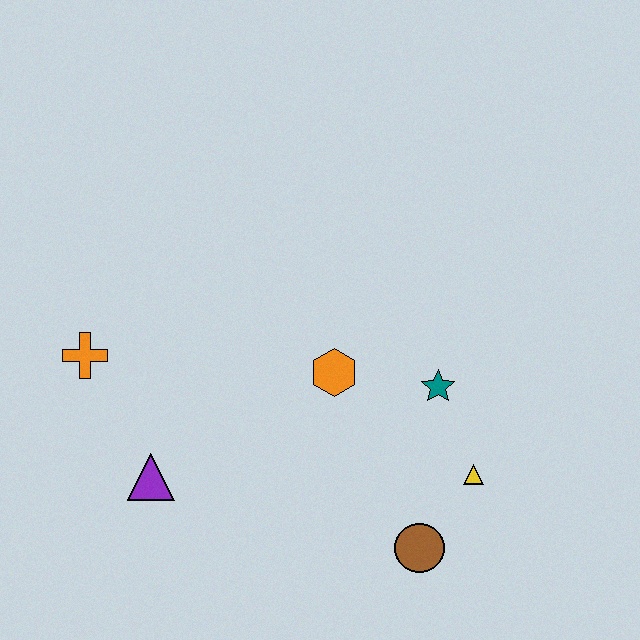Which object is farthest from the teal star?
The orange cross is farthest from the teal star.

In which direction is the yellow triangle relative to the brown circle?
The yellow triangle is above the brown circle.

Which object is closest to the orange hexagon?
The teal star is closest to the orange hexagon.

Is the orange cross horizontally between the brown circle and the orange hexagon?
No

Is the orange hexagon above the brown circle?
Yes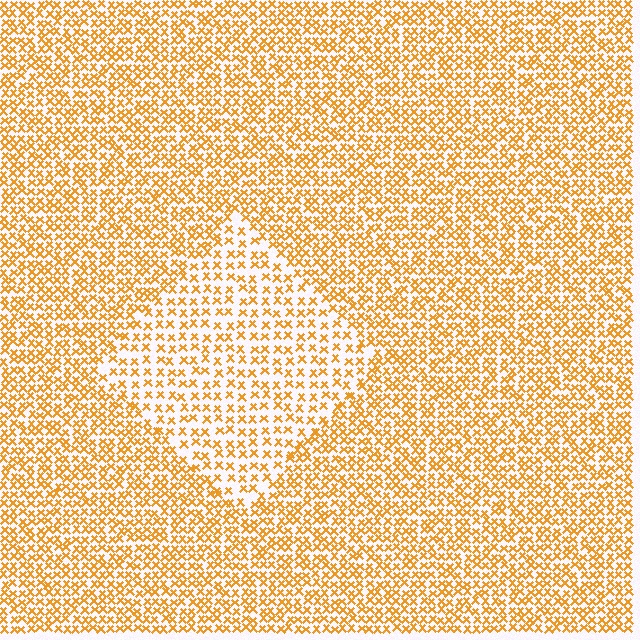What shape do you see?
I see a diamond.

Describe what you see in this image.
The image contains small orange elements arranged at two different densities. A diamond-shaped region is visible where the elements are less densely packed than the surrounding area.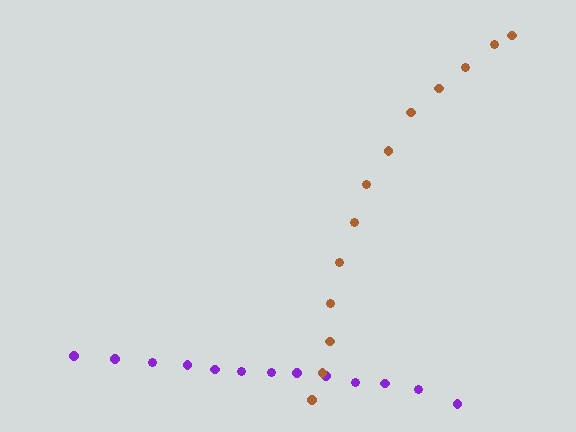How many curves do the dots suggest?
There are 2 distinct paths.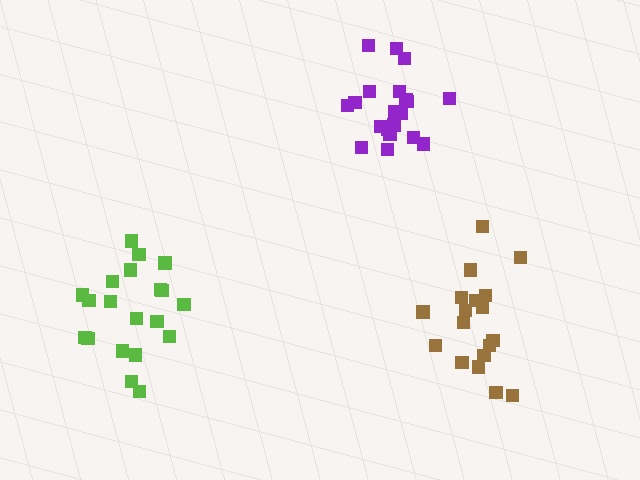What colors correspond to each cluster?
The clusters are colored: purple, lime, brown.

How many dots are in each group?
Group 1: 21 dots, Group 2: 20 dots, Group 3: 18 dots (59 total).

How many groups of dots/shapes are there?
There are 3 groups.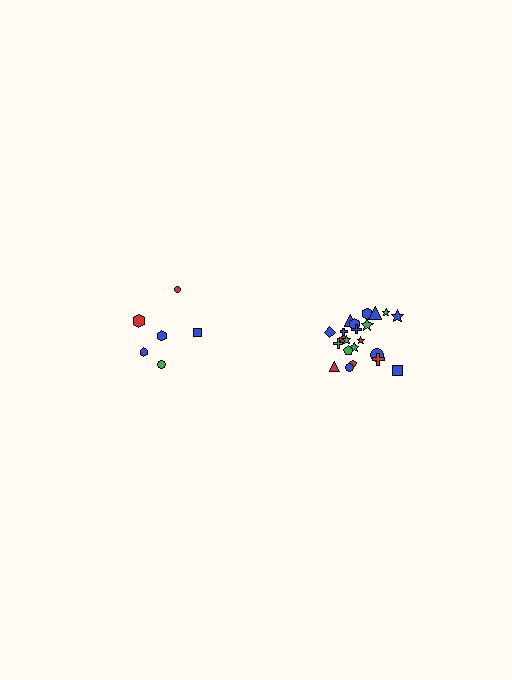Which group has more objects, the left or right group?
The right group.